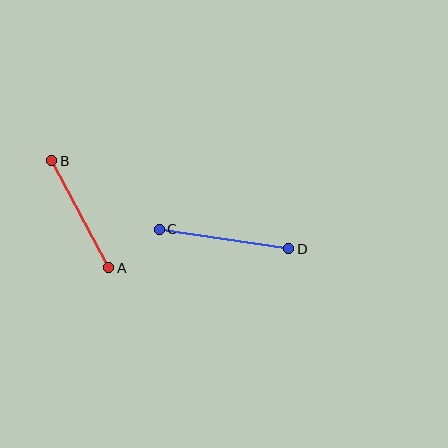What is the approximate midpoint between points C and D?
The midpoint is at approximately (224, 239) pixels.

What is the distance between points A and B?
The distance is approximately 122 pixels.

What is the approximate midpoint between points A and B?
The midpoint is at approximately (80, 214) pixels.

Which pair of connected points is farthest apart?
Points C and D are farthest apart.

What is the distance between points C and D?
The distance is approximately 131 pixels.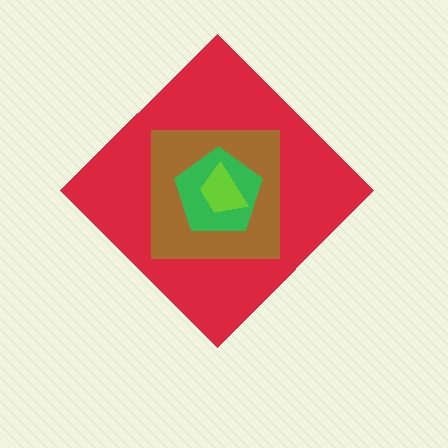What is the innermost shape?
The lime trapezoid.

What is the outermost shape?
The red diamond.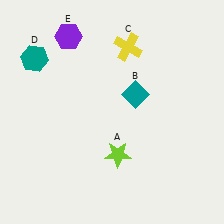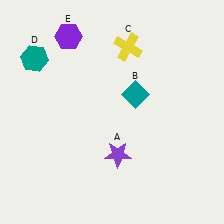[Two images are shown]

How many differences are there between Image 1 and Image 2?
There is 1 difference between the two images.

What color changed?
The star (A) changed from lime in Image 1 to purple in Image 2.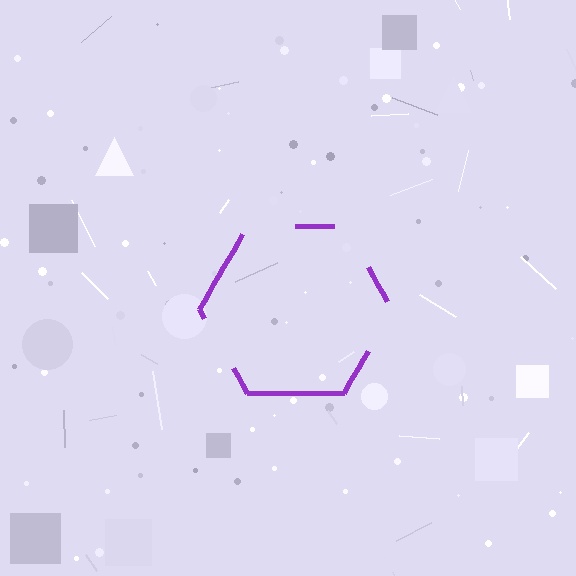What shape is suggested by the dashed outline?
The dashed outline suggests a hexagon.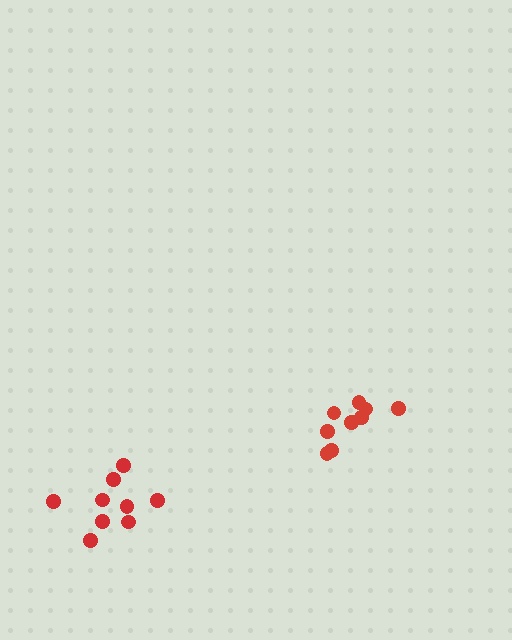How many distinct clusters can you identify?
There are 2 distinct clusters.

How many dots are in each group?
Group 1: 9 dots, Group 2: 9 dots (18 total).